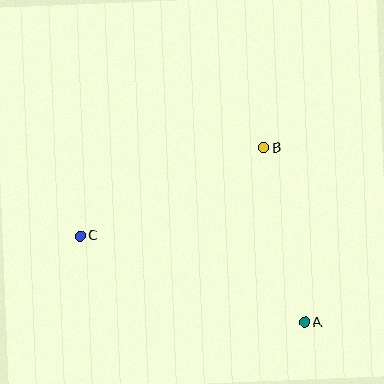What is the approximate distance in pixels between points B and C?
The distance between B and C is approximately 204 pixels.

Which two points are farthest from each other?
Points A and C are farthest from each other.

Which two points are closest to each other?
Points A and B are closest to each other.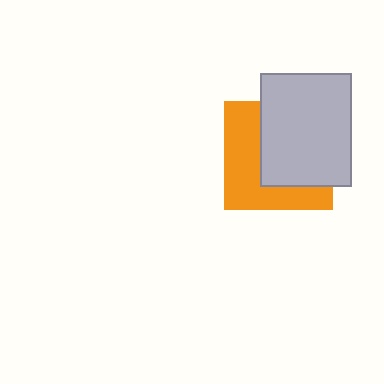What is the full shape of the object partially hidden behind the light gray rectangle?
The partially hidden object is an orange square.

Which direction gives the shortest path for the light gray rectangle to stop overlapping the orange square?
Moving toward the upper-right gives the shortest separation.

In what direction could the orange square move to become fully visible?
The orange square could move toward the lower-left. That would shift it out from behind the light gray rectangle entirely.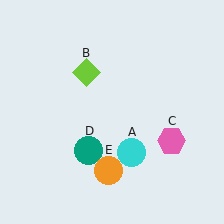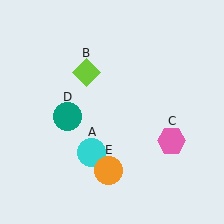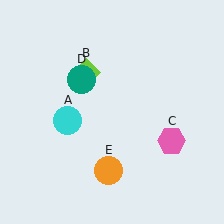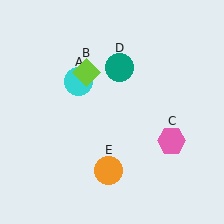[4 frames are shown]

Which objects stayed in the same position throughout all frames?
Lime diamond (object B) and pink hexagon (object C) and orange circle (object E) remained stationary.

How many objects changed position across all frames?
2 objects changed position: cyan circle (object A), teal circle (object D).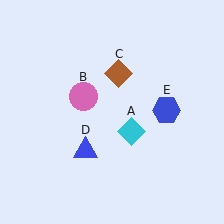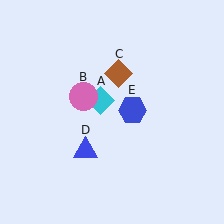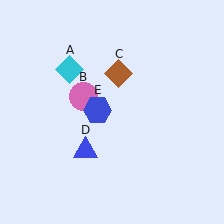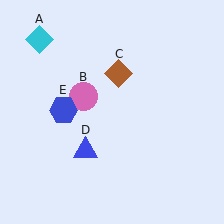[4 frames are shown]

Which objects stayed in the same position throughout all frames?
Pink circle (object B) and brown diamond (object C) and blue triangle (object D) remained stationary.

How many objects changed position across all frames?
2 objects changed position: cyan diamond (object A), blue hexagon (object E).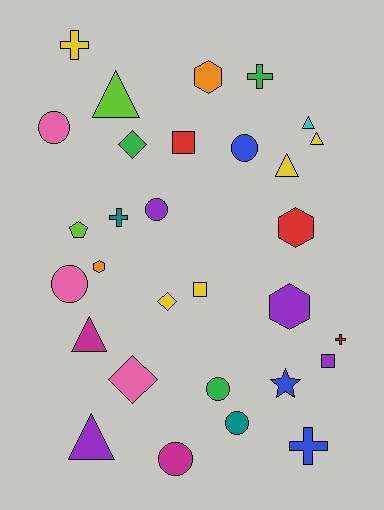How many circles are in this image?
There are 7 circles.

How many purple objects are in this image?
There are 4 purple objects.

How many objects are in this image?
There are 30 objects.